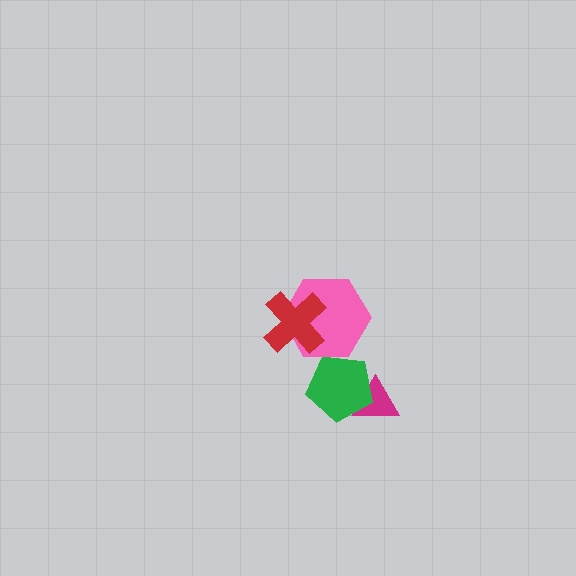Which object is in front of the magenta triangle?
The green pentagon is in front of the magenta triangle.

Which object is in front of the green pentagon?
The pink hexagon is in front of the green pentagon.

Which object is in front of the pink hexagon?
The red cross is in front of the pink hexagon.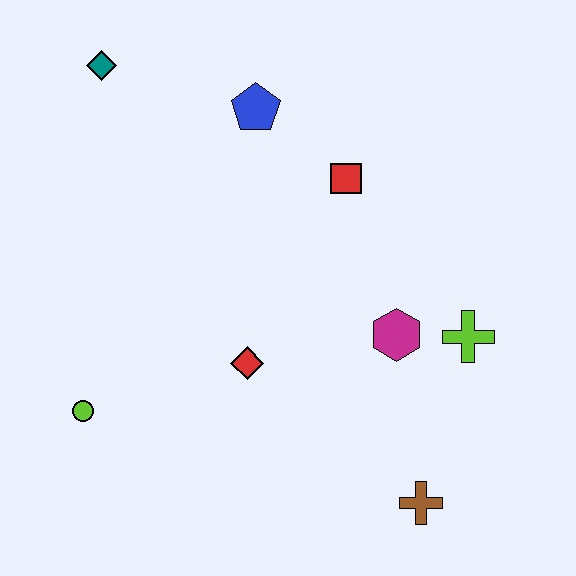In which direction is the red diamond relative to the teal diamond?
The red diamond is below the teal diamond.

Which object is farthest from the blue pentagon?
The brown cross is farthest from the blue pentagon.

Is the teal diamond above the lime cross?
Yes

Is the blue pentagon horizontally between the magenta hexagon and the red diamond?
Yes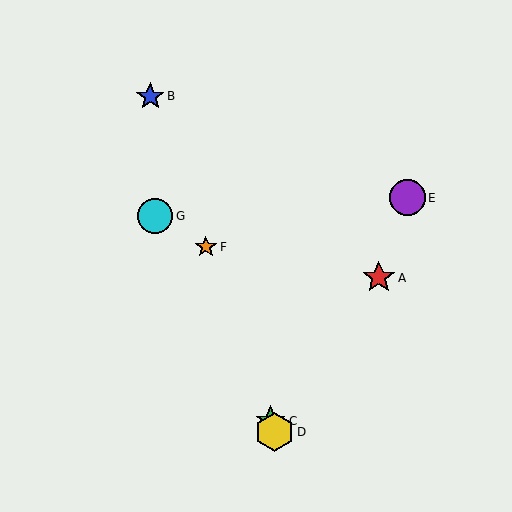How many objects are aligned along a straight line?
4 objects (B, C, D, F) are aligned along a straight line.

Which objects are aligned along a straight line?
Objects B, C, D, F are aligned along a straight line.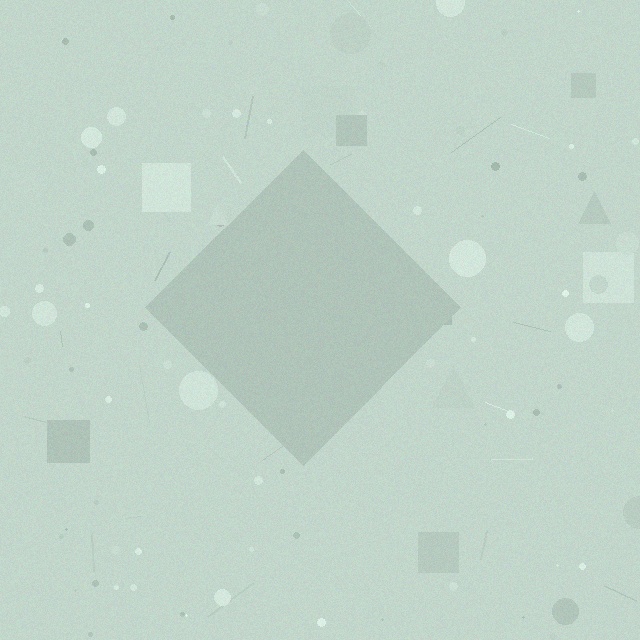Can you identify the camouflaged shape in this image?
The camouflaged shape is a diamond.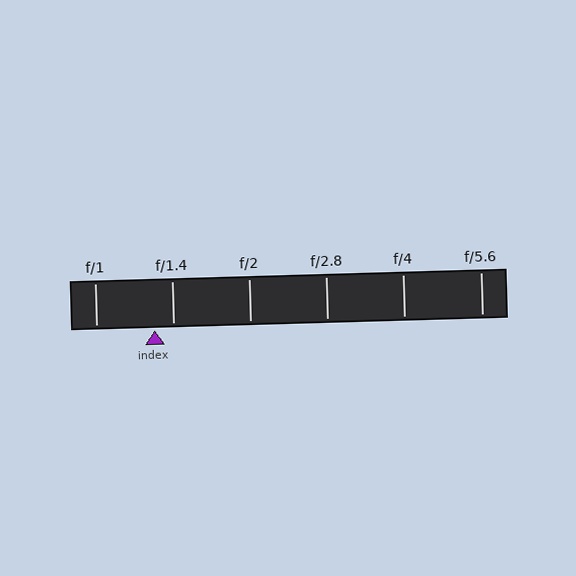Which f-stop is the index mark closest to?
The index mark is closest to f/1.4.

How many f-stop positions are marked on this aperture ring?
There are 6 f-stop positions marked.